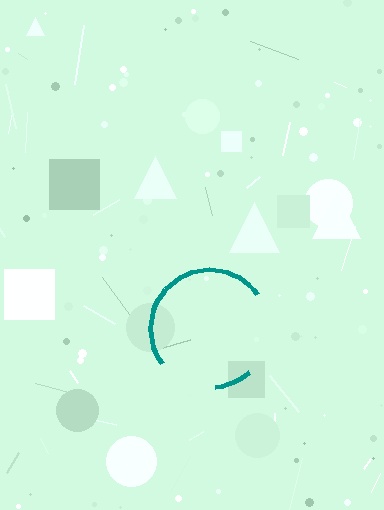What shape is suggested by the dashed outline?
The dashed outline suggests a circle.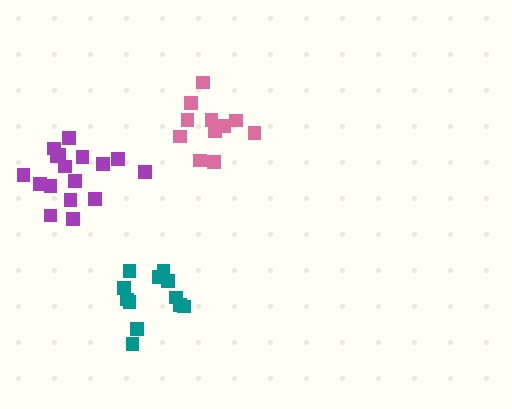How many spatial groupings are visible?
There are 3 spatial groupings.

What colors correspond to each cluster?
The clusters are colored: teal, purple, pink.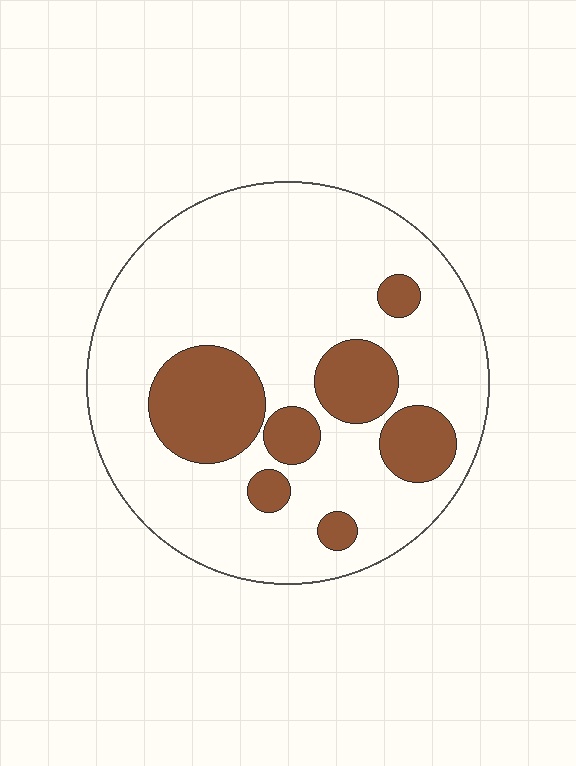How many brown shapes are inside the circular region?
7.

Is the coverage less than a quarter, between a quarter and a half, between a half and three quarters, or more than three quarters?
Less than a quarter.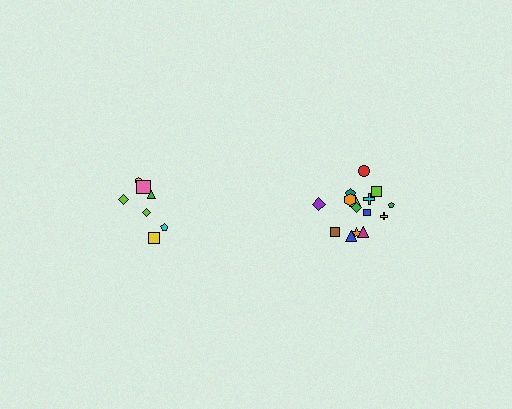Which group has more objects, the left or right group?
The right group.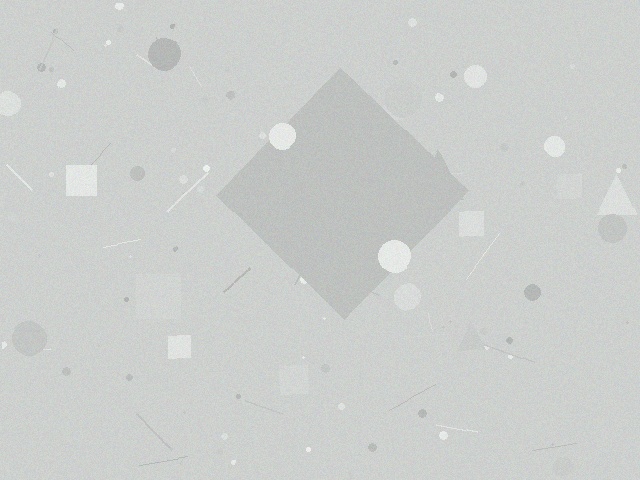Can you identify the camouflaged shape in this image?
The camouflaged shape is a diamond.